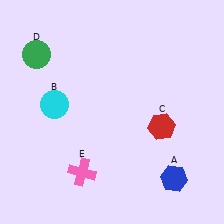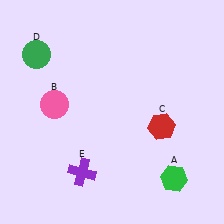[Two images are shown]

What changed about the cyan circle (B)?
In Image 1, B is cyan. In Image 2, it changed to pink.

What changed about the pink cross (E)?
In Image 1, E is pink. In Image 2, it changed to purple.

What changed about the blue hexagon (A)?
In Image 1, A is blue. In Image 2, it changed to green.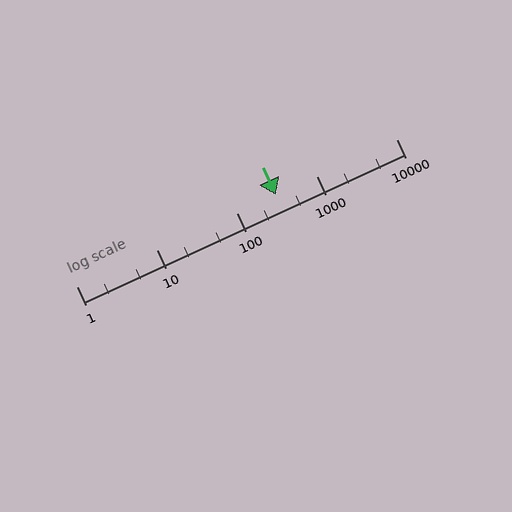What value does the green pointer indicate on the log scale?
The pointer indicates approximately 310.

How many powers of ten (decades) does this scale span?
The scale spans 4 decades, from 1 to 10000.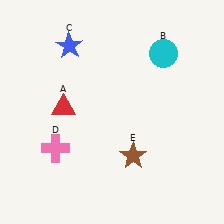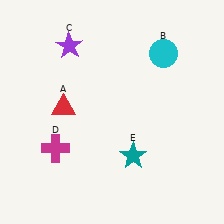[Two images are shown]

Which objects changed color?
C changed from blue to purple. D changed from pink to magenta. E changed from brown to teal.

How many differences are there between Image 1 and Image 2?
There are 3 differences between the two images.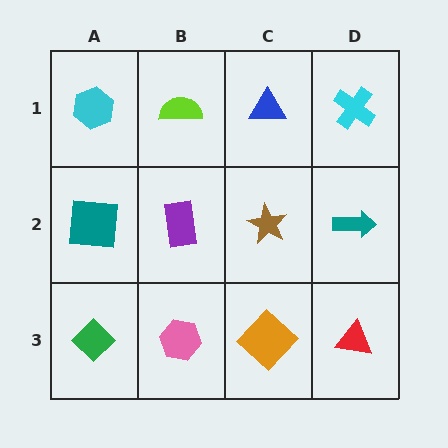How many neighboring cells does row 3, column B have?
3.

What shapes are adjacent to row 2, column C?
A blue triangle (row 1, column C), an orange diamond (row 3, column C), a purple rectangle (row 2, column B), a teal arrow (row 2, column D).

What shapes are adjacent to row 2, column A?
A cyan hexagon (row 1, column A), a green diamond (row 3, column A), a purple rectangle (row 2, column B).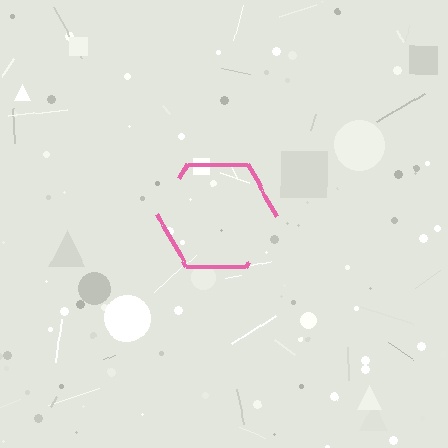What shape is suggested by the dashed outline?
The dashed outline suggests a hexagon.